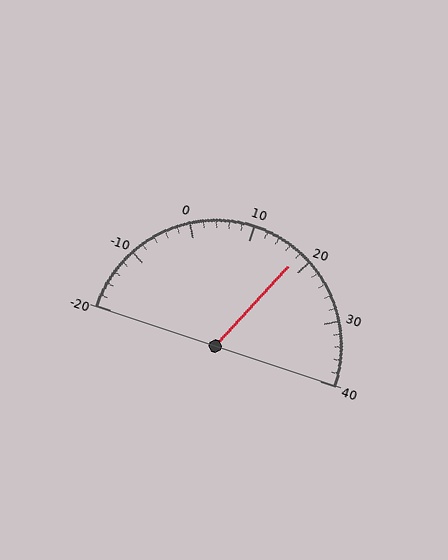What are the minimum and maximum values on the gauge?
The gauge ranges from -20 to 40.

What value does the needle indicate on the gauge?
The needle indicates approximately 18.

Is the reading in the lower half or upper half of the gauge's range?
The reading is in the upper half of the range (-20 to 40).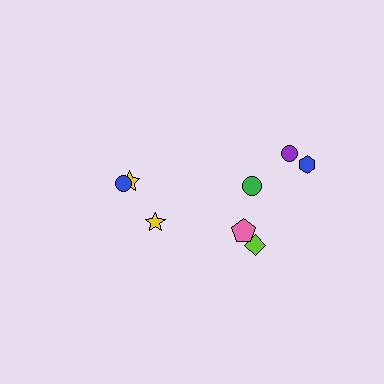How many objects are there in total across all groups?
There are 8 objects.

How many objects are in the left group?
There are 3 objects.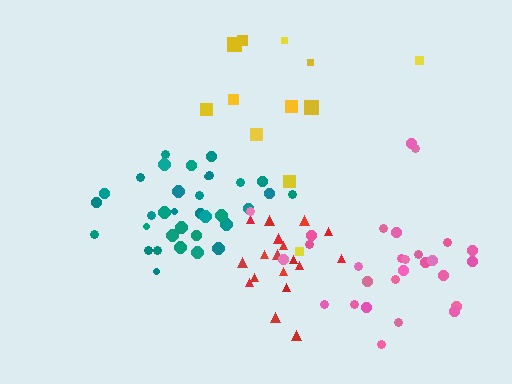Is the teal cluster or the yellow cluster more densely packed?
Teal.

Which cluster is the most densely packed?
Teal.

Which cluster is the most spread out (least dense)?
Yellow.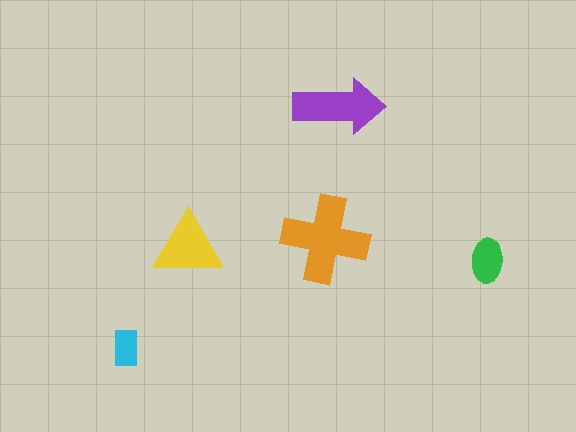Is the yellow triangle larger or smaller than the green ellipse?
Larger.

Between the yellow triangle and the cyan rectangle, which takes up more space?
The yellow triangle.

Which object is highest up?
The purple arrow is topmost.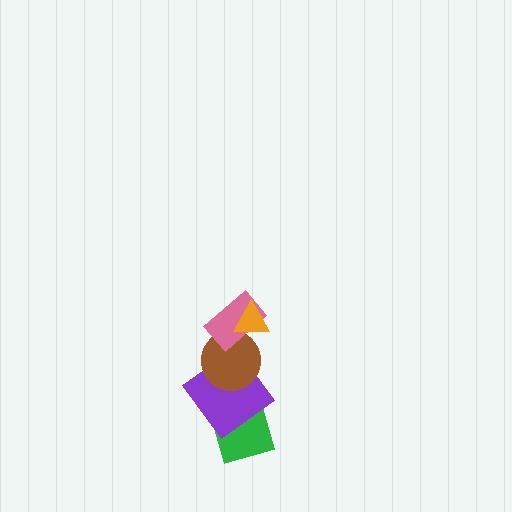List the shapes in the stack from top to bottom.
From top to bottom: the orange triangle, the pink rectangle, the brown circle, the purple diamond, the green diamond.